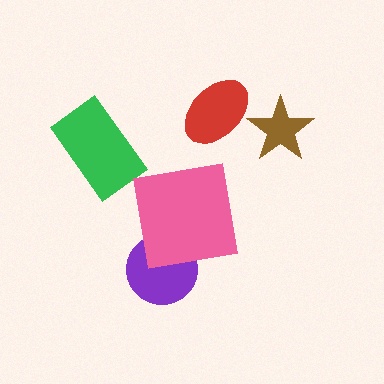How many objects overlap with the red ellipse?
0 objects overlap with the red ellipse.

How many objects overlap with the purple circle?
1 object overlaps with the purple circle.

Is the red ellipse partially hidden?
No, no other shape covers it.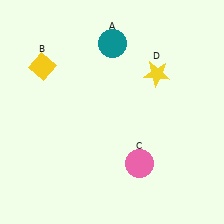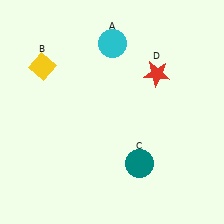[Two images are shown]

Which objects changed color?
A changed from teal to cyan. C changed from pink to teal. D changed from yellow to red.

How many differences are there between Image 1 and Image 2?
There are 3 differences between the two images.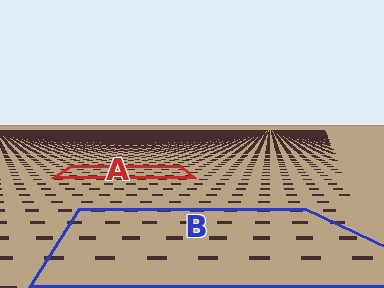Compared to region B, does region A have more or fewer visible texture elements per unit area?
Region A has more texture elements per unit area — they are packed more densely because it is farther away.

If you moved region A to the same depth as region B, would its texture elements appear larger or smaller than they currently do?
They would appear larger. At a closer depth, the same texture elements are projected at a bigger on-screen size.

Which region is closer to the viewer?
Region B is closer. The texture elements there are larger and more spread out.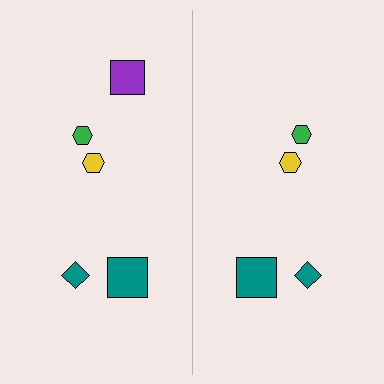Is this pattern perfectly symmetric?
No, the pattern is not perfectly symmetric. A purple square is missing from the right side.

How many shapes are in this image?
There are 9 shapes in this image.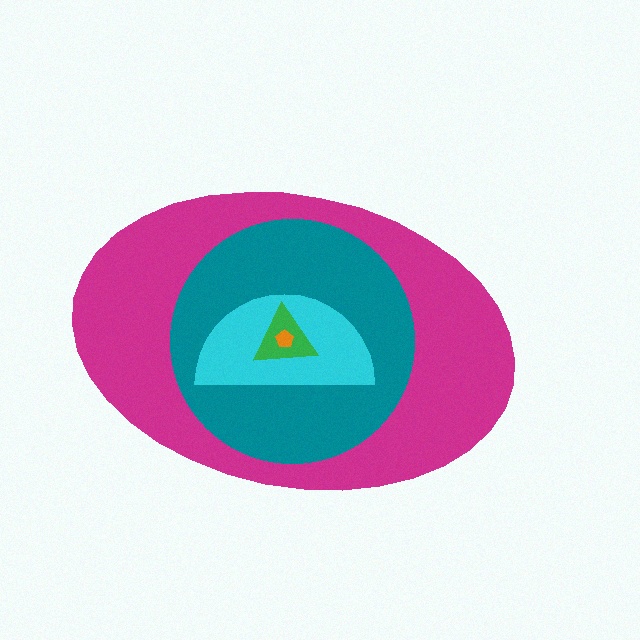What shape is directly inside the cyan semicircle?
The green triangle.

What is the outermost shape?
The magenta ellipse.